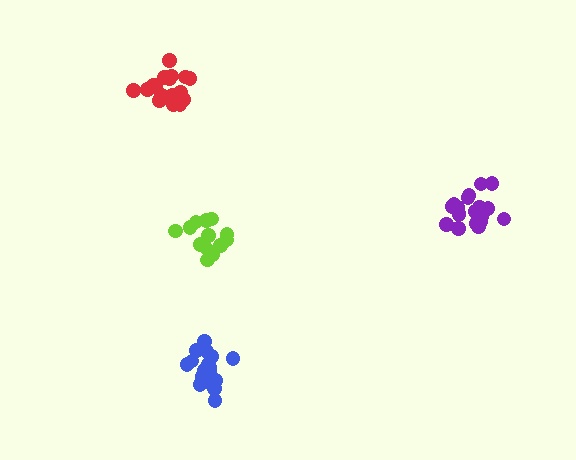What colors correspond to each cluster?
The clusters are colored: purple, blue, red, lime.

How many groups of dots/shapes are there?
There are 4 groups.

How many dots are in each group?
Group 1: 21 dots, Group 2: 20 dots, Group 3: 20 dots, Group 4: 15 dots (76 total).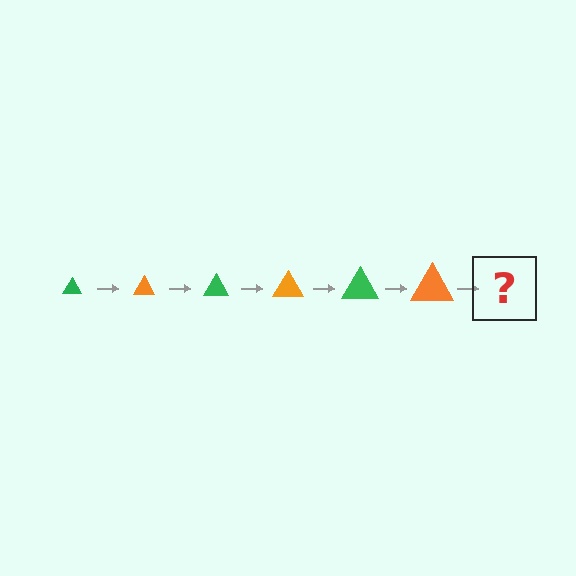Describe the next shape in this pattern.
It should be a green triangle, larger than the previous one.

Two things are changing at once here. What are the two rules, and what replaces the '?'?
The two rules are that the triangle grows larger each step and the color cycles through green and orange. The '?' should be a green triangle, larger than the previous one.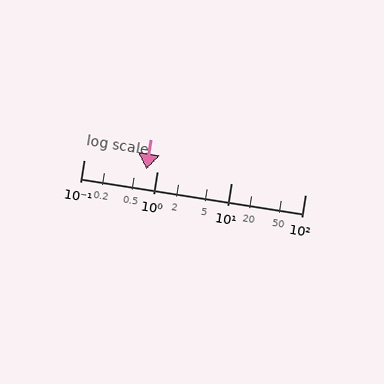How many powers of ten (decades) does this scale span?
The scale spans 3 decades, from 0.1 to 100.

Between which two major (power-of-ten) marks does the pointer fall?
The pointer is between 0.1 and 1.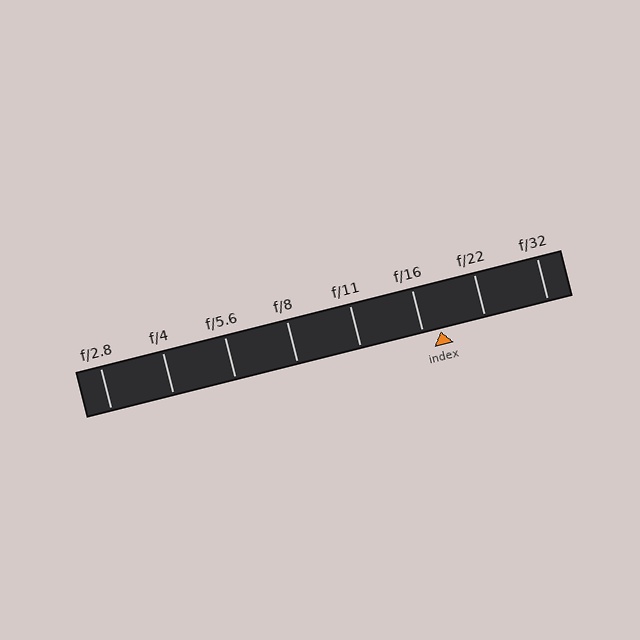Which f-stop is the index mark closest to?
The index mark is closest to f/16.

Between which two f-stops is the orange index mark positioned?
The index mark is between f/16 and f/22.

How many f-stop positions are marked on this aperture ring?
There are 8 f-stop positions marked.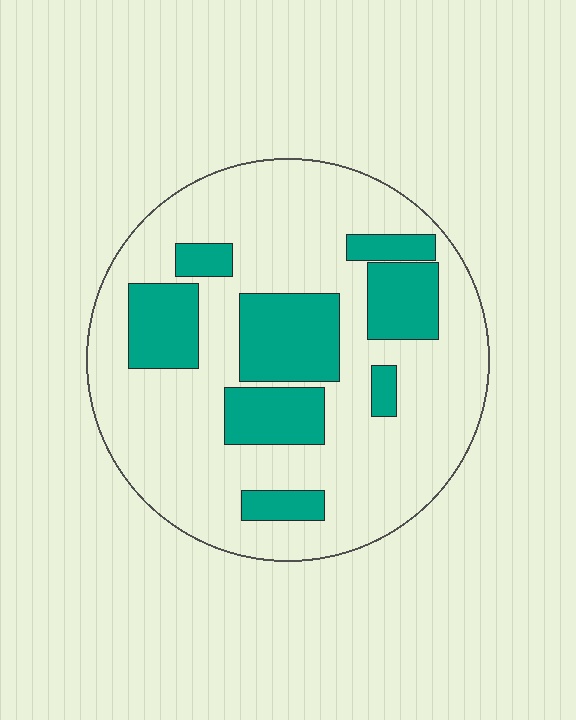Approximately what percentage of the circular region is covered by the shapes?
Approximately 25%.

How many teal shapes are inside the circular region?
8.